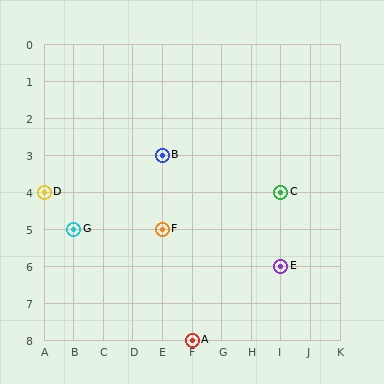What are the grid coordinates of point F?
Point F is at grid coordinates (E, 5).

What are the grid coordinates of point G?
Point G is at grid coordinates (B, 5).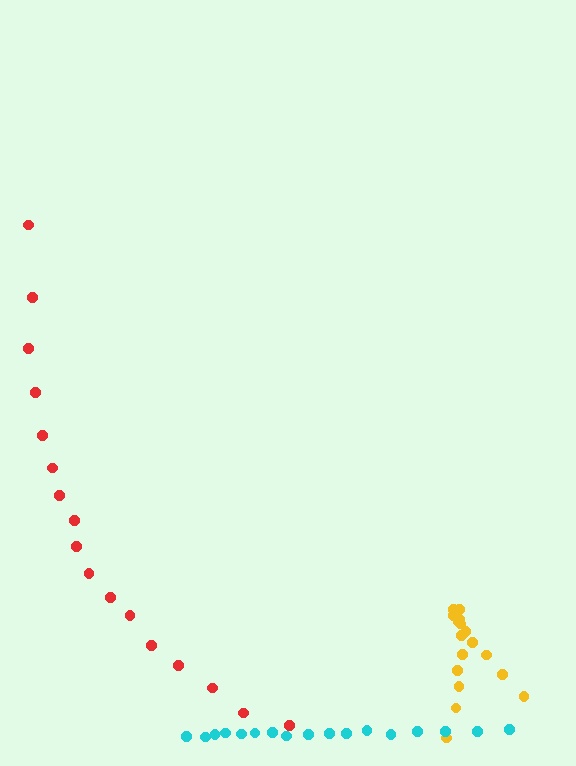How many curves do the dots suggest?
There are 3 distinct paths.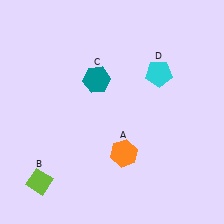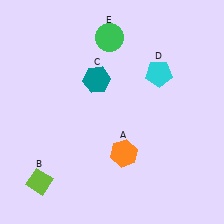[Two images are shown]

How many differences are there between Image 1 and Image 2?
There is 1 difference between the two images.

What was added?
A green circle (E) was added in Image 2.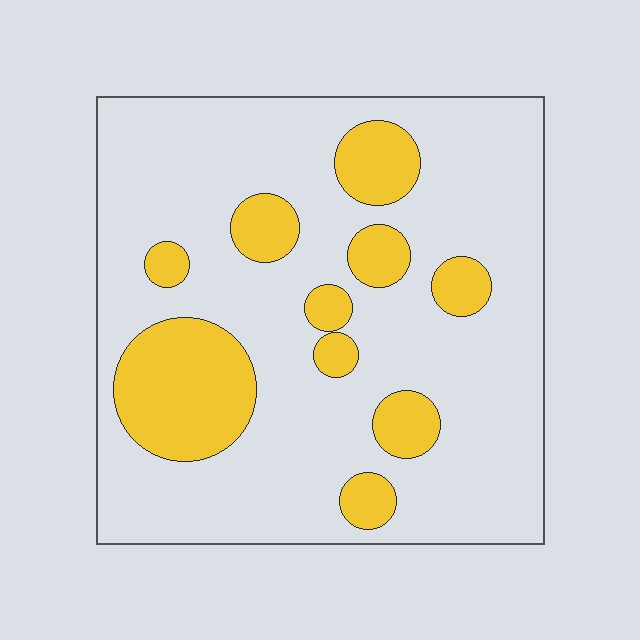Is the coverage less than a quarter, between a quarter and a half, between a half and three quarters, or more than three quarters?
Less than a quarter.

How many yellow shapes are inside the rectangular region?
10.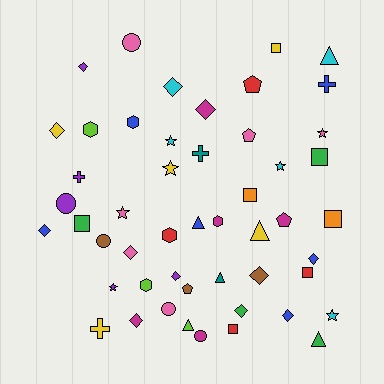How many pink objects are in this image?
There are 6 pink objects.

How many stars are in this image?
There are 7 stars.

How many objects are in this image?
There are 50 objects.